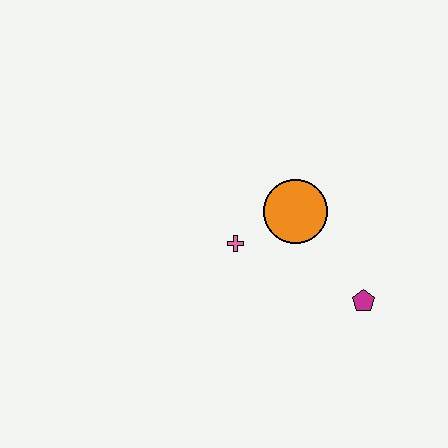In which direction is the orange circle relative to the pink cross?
The orange circle is to the right of the pink cross.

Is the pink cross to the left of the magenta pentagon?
Yes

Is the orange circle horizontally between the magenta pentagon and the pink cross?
Yes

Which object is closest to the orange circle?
The pink cross is closest to the orange circle.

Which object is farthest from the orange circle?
The magenta pentagon is farthest from the orange circle.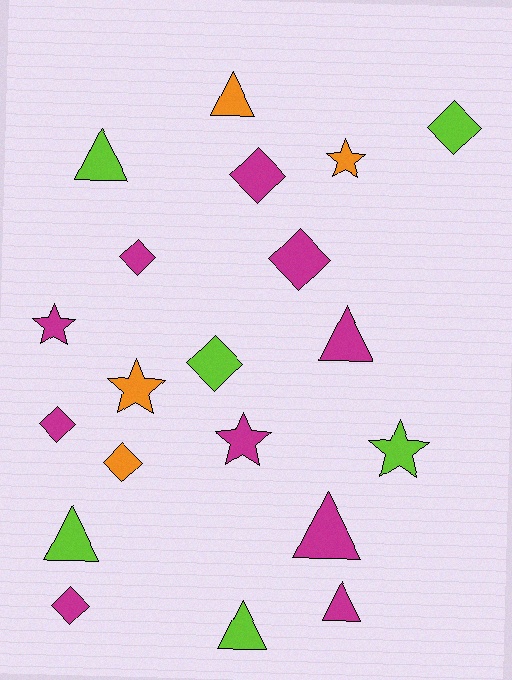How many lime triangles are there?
There are 3 lime triangles.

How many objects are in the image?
There are 20 objects.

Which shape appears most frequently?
Diamond, with 8 objects.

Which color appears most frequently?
Magenta, with 10 objects.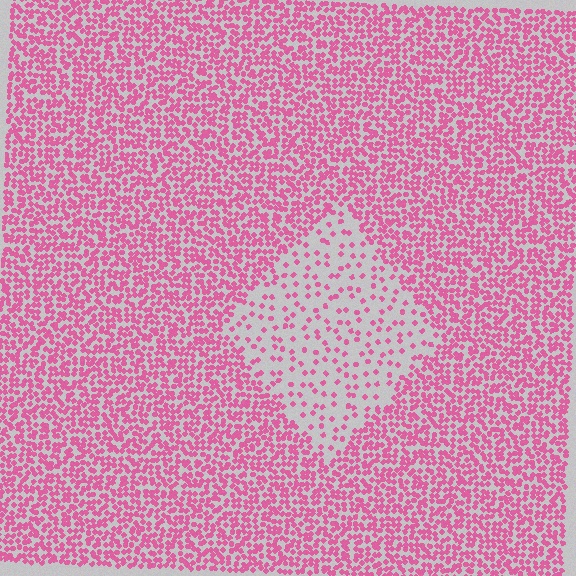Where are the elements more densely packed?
The elements are more densely packed outside the diamond boundary.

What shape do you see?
I see a diamond.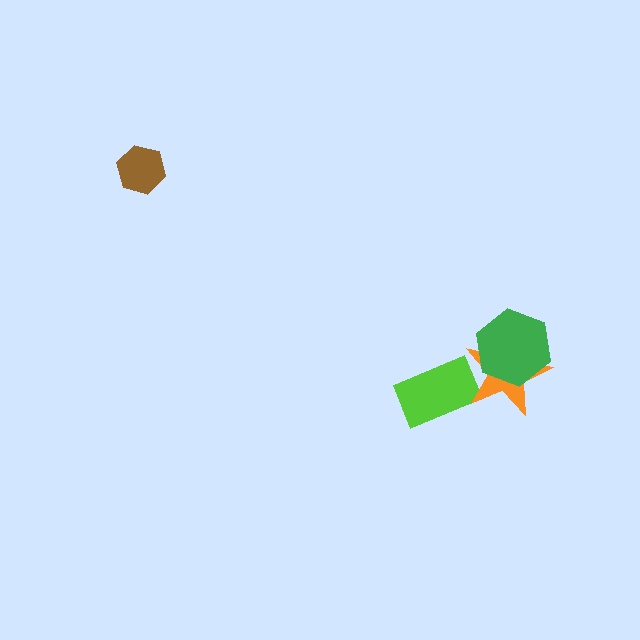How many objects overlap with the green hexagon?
1 object overlaps with the green hexagon.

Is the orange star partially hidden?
Yes, it is partially covered by another shape.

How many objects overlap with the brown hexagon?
0 objects overlap with the brown hexagon.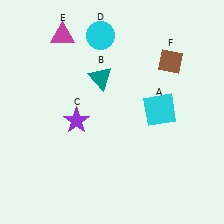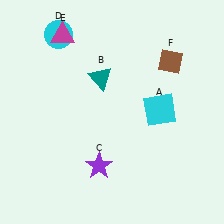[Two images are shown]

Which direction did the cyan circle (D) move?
The cyan circle (D) moved left.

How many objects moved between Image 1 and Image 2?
2 objects moved between the two images.